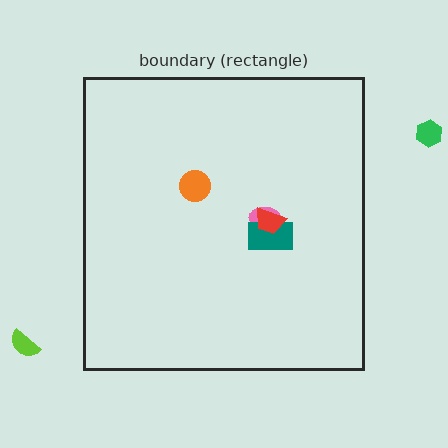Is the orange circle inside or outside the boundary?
Inside.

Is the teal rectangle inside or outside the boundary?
Inside.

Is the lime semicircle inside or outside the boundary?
Outside.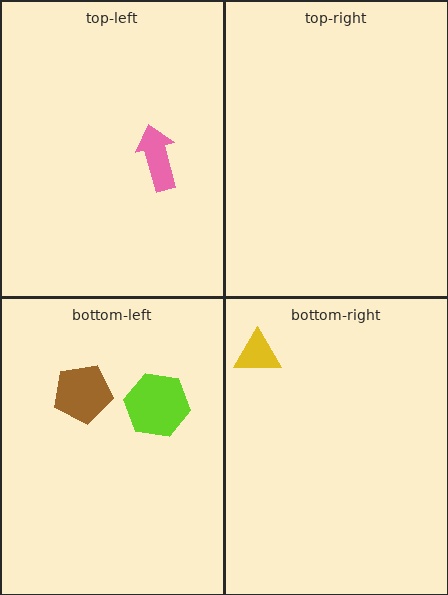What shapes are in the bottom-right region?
The yellow triangle.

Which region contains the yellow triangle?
The bottom-right region.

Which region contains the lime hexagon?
The bottom-left region.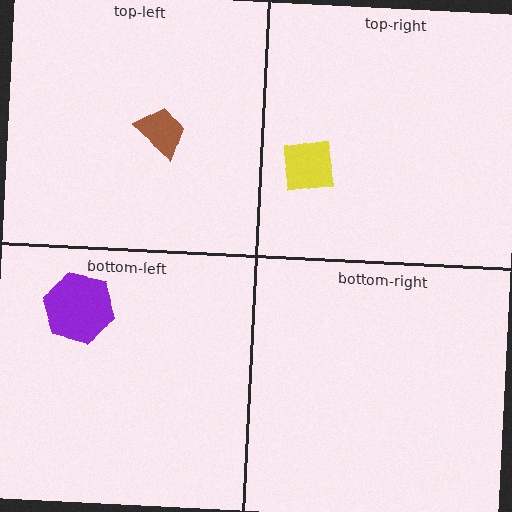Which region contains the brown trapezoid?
The top-left region.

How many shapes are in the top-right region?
1.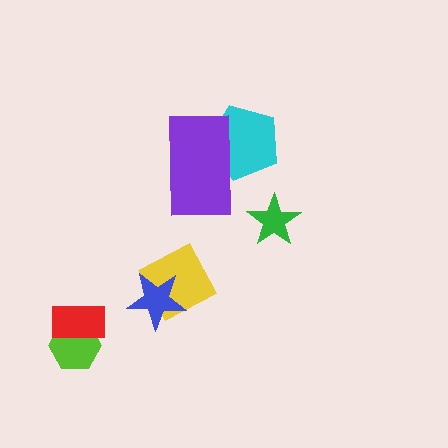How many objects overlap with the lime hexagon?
1 object overlaps with the lime hexagon.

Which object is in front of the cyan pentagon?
The purple rectangle is in front of the cyan pentagon.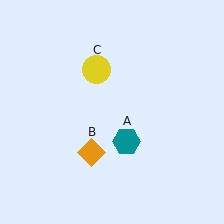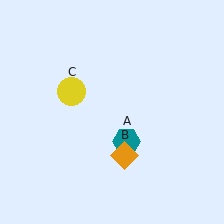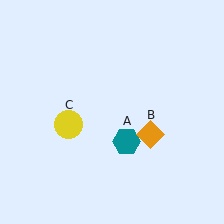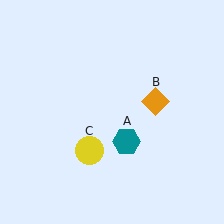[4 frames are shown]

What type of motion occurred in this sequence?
The orange diamond (object B), yellow circle (object C) rotated counterclockwise around the center of the scene.